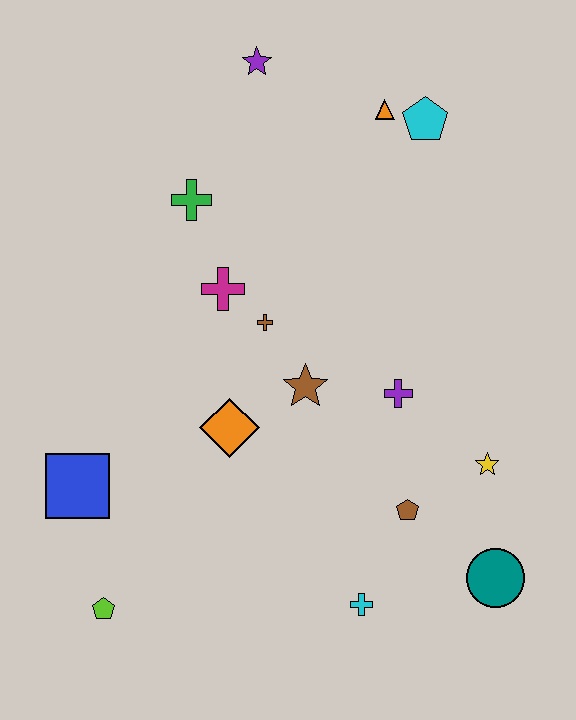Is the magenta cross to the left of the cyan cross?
Yes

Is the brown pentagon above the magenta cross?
No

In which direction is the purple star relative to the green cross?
The purple star is above the green cross.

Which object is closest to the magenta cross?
The brown cross is closest to the magenta cross.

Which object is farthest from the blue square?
The cyan pentagon is farthest from the blue square.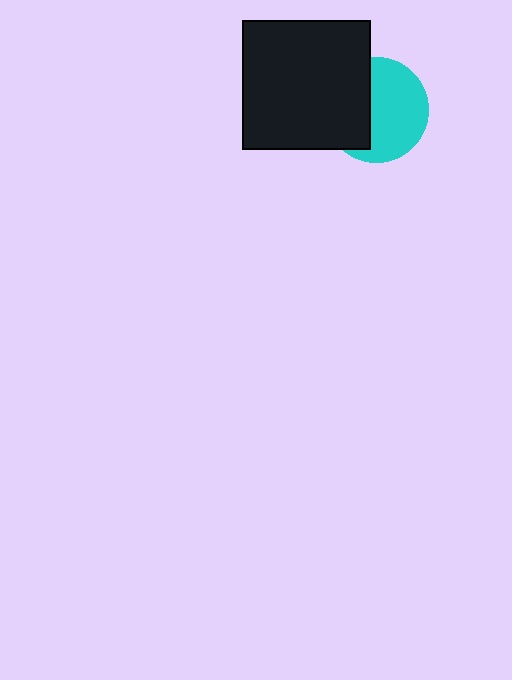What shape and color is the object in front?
The object in front is a black square.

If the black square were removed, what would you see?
You would see the complete cyan circle.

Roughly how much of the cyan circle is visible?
About half of it is visible (roughly 59%).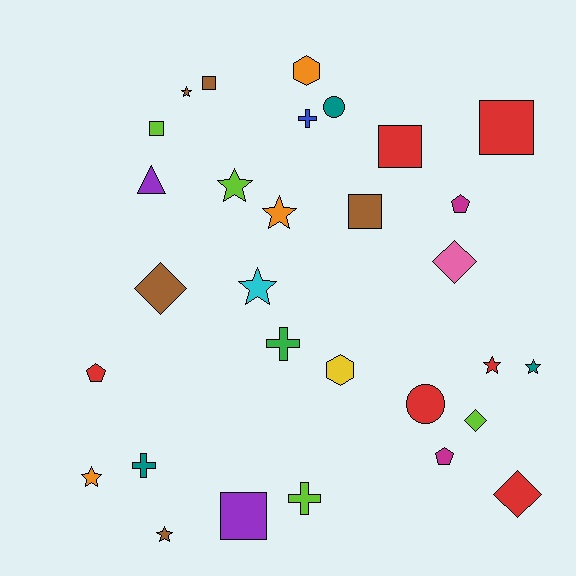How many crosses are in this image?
There are 4 crosses.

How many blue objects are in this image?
There is 1 blue object.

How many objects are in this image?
There are 30 objects.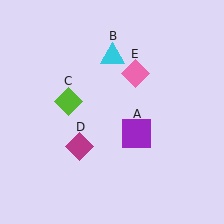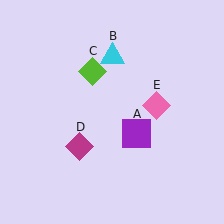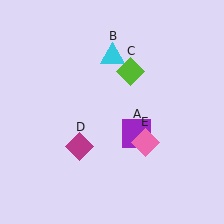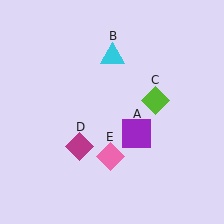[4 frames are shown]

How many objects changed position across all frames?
2 objects changed position: lime diamond (object C), pink diamond (object E).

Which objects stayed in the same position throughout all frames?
Purple square (object A) and cyan triangle (object B) and magenta diamond (object D) remained stationary.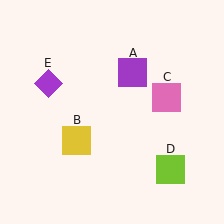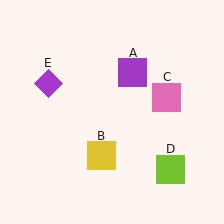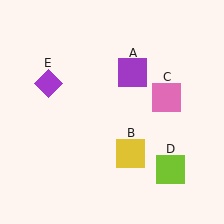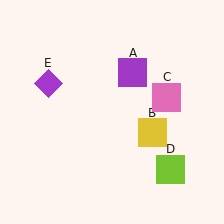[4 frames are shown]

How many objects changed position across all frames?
1 object changed position: yellow square (object B).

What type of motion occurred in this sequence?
The yellow square (object B) rotated counterclockwise around the center of the scene.